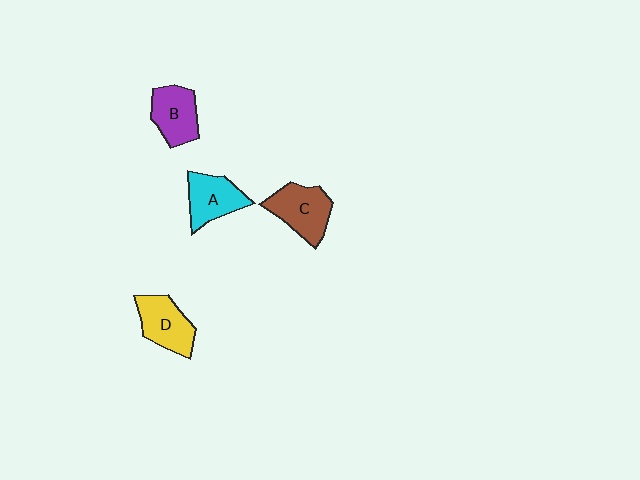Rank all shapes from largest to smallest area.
From largest to smallest: C (brown), D (yellow), B (purple), A (cyan).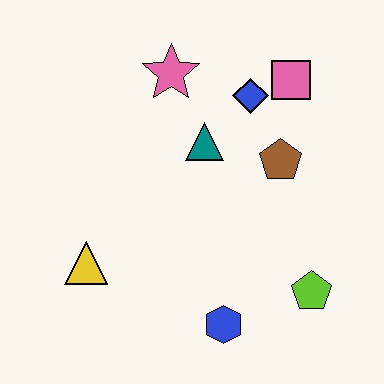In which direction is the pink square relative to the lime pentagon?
The pink square is above the lime pentagon.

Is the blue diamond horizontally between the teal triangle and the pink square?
Yes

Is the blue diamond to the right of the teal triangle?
Yes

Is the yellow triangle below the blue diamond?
Yes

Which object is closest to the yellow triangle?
The blue hexagon is closest to the yellow triangle.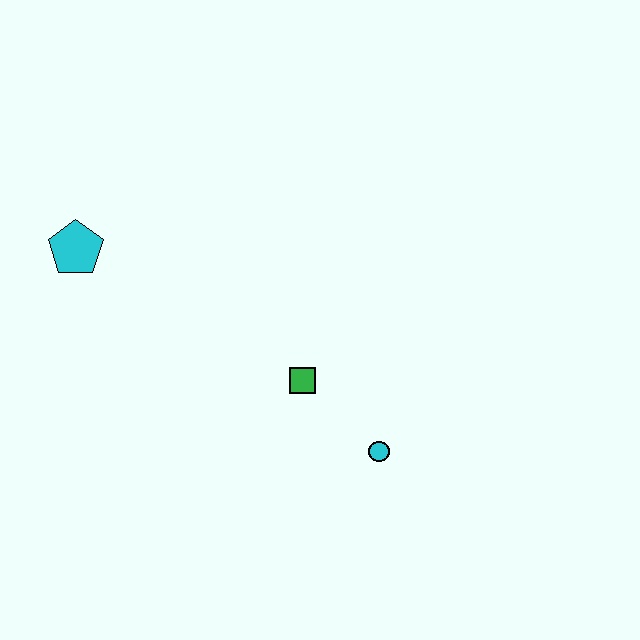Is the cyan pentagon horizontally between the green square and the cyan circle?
No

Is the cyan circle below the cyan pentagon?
Yes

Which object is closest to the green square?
The cyan circle is closest to the green square.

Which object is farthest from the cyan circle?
The cyan pentagon is farthest from the cyan circle.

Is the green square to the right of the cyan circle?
No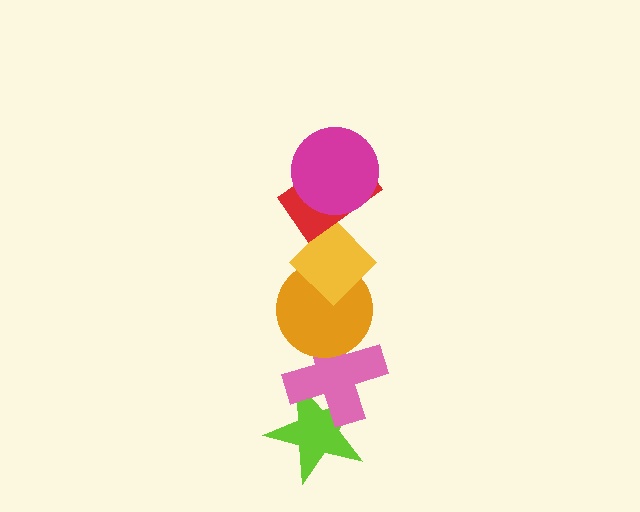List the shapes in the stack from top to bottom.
From top to bottom: the magenta circle, the red rectangle, the yellow diamond, the orange circle, the pink cross, the lime star.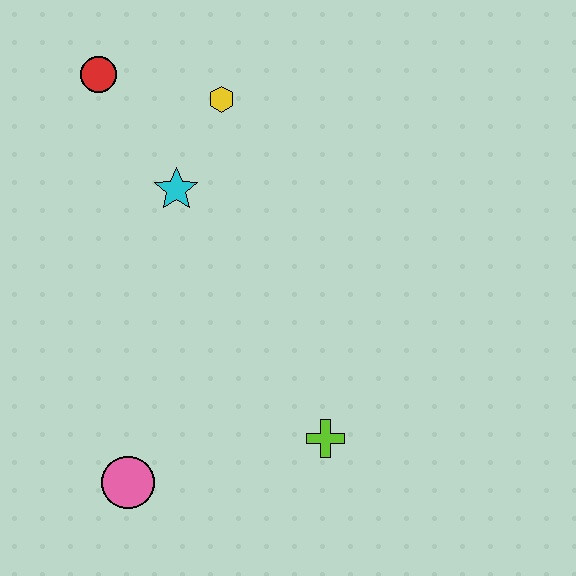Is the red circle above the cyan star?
Yes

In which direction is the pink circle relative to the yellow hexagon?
The pink circle is below the yellow hexagon.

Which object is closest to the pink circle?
The lime cross is closest to the pink circle.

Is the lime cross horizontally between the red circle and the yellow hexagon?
No